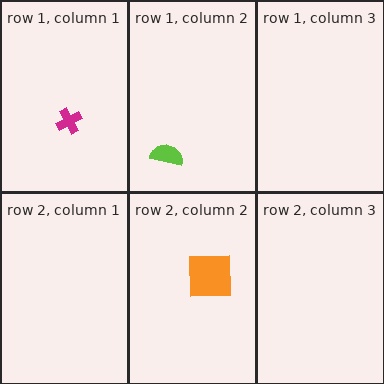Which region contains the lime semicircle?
The row 1, column 2 region.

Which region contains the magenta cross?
The row 1, column 1 region.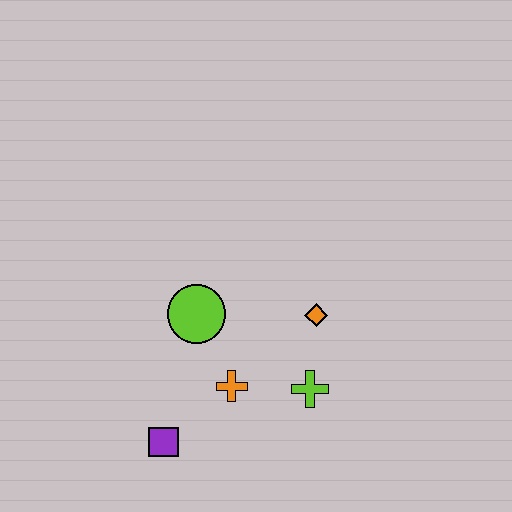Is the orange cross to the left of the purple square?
No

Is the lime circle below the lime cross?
No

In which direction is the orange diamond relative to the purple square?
The orange diamond is to the right of the purple square.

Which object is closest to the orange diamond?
The lime cross is closest to the orange diamond.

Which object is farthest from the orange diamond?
The purple square is farthest from the orange diamond.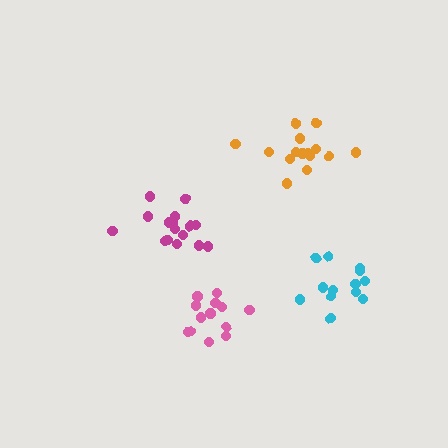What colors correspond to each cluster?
The clusters are colored: cyan, magenta, orange, pink.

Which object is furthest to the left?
The magenta cluster is leftmost.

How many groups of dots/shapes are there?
There are 4 groups.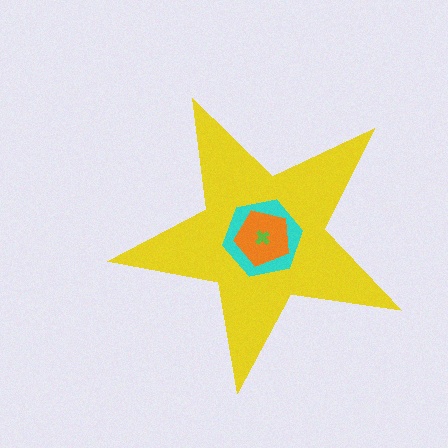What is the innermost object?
The lime cross.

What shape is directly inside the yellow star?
The cyan hexagon.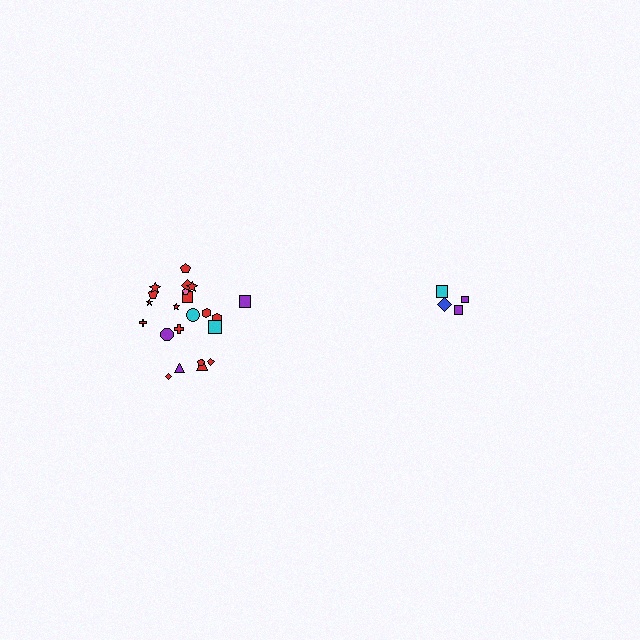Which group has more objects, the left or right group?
The left group.